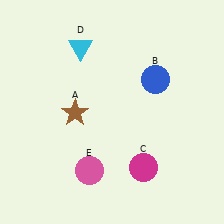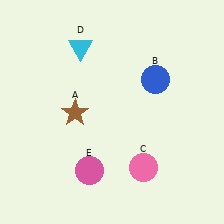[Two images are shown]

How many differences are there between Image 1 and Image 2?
There is 1 difference between the two images.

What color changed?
The circle (C) changed from magenta in Image 1 to pink in Image 2.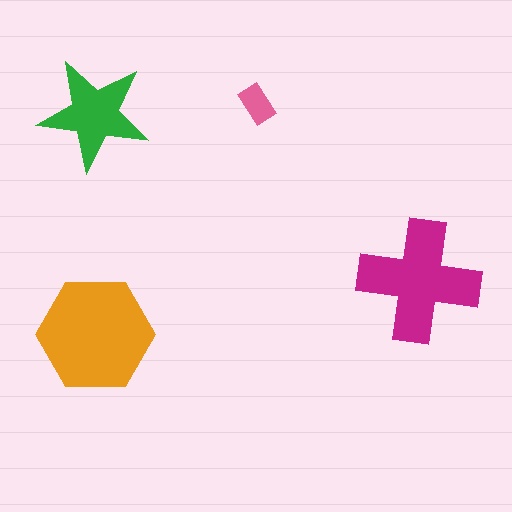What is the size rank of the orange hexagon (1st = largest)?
1st.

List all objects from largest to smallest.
The orange hexagon, the magenta cross, the green star, the pink rectangle.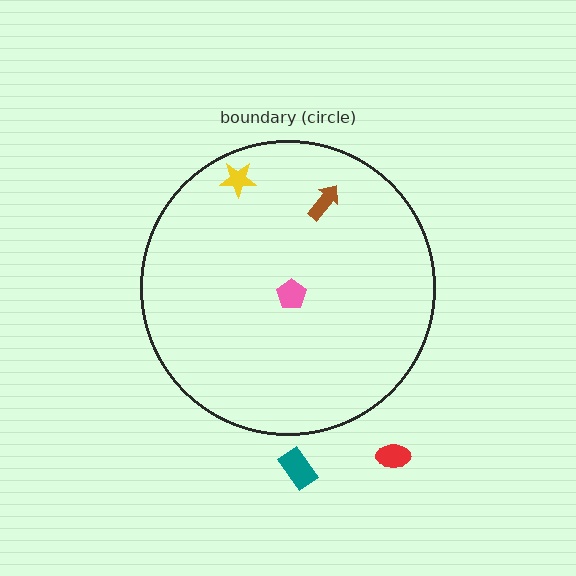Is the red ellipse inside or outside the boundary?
Outside.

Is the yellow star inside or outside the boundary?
Inside.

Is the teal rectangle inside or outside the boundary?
Outside.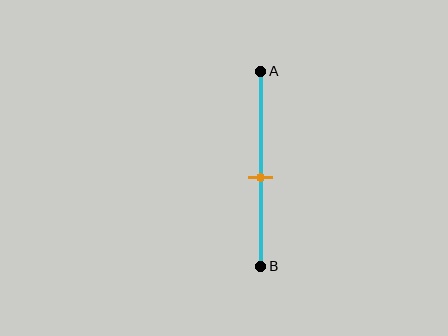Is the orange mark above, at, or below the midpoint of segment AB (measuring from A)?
The orange mark is below the midpoint of segment AB.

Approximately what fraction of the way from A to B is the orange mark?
The orange mark is approximately 55% of the way from A to B.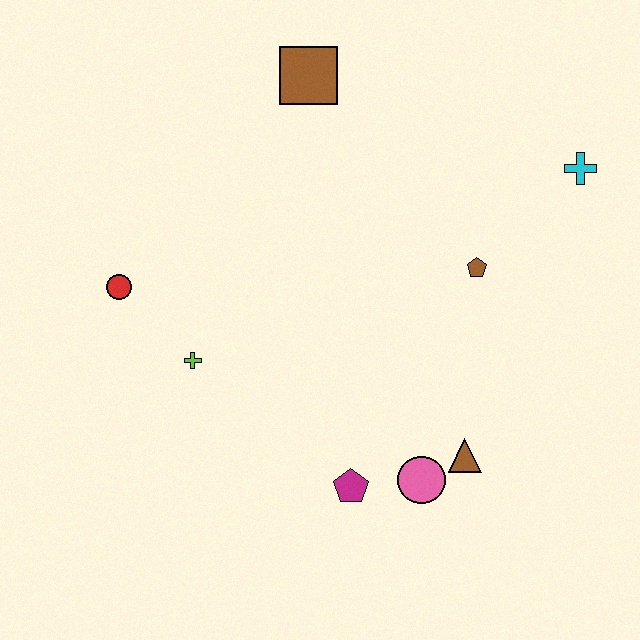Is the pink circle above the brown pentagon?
No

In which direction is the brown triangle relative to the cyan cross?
The brown triangle is below the cyan cross.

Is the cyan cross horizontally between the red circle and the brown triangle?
No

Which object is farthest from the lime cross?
The cyan cross is farthest from the lime cross.